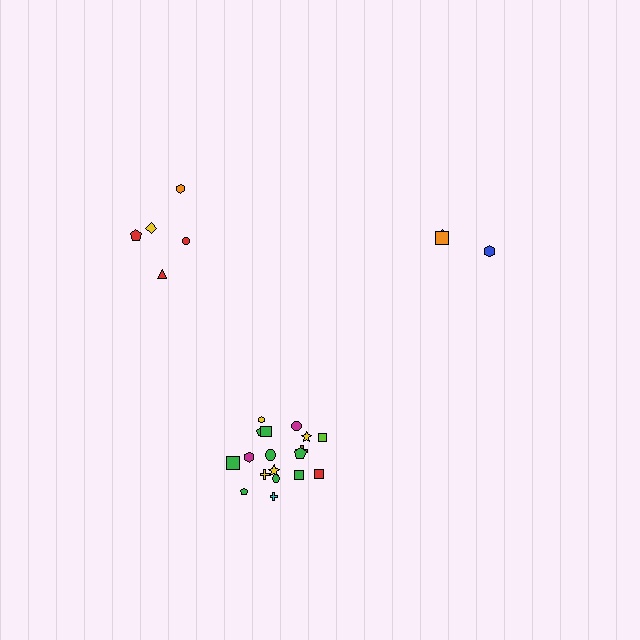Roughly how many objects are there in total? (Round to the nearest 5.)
Roughly 25 objects in total.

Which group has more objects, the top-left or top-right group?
The top-left group.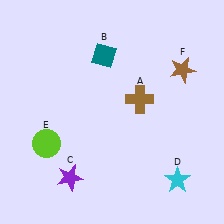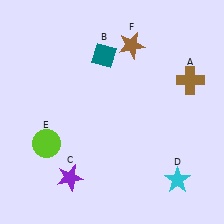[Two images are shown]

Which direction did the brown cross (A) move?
The brown cross (A) moved right.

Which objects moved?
The objects that moved are: the brown cross (A), the brown star (F).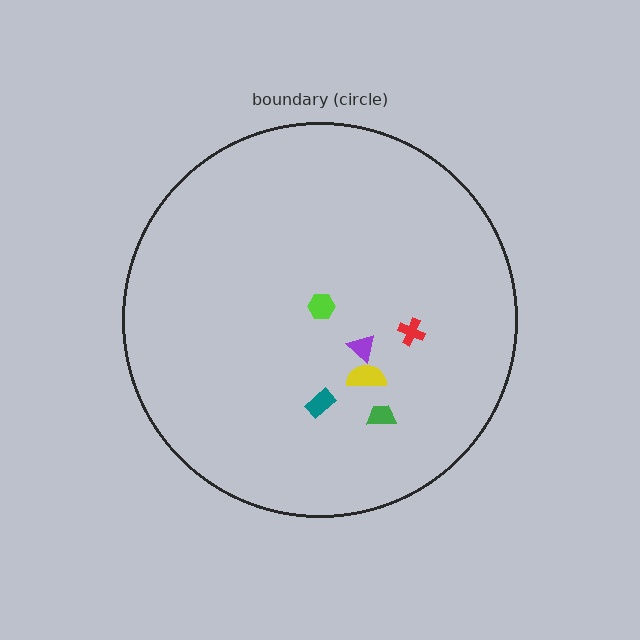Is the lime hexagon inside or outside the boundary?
Inside.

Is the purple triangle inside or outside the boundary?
Inside.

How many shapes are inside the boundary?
6 inside, 0 outside.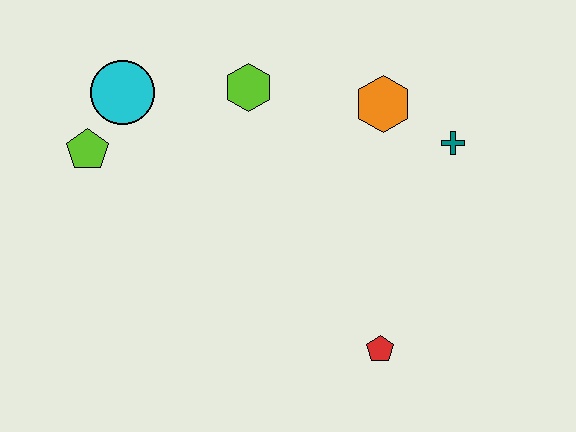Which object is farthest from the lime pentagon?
The teal cross is farthest from the lime pentagon.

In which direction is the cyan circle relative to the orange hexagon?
The cyan circle is to the left of the orange hexagon.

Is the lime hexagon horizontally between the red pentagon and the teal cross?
No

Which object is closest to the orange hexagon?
The teal cross is closest to the orange hexagon.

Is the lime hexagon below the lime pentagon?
No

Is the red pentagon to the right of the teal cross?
No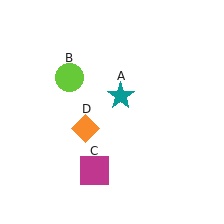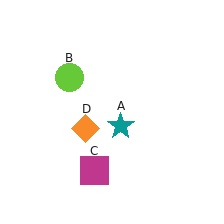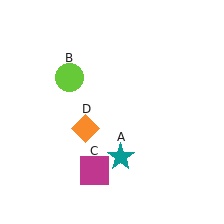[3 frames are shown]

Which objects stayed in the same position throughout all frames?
Lime circle (object B) and magenta square (object C) and orange diamond (object D) remained stationary.